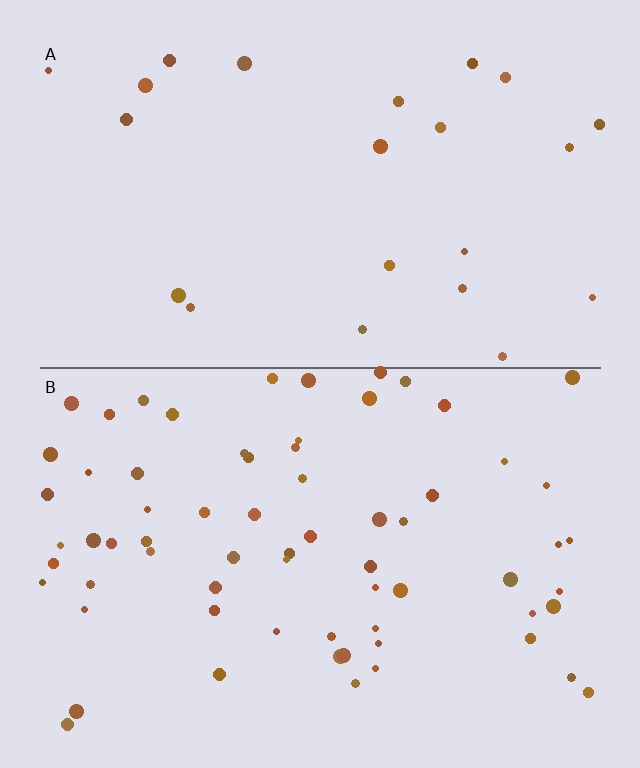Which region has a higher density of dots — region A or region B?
B (the bottom).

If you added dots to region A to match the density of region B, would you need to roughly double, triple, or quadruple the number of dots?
Approximately triple.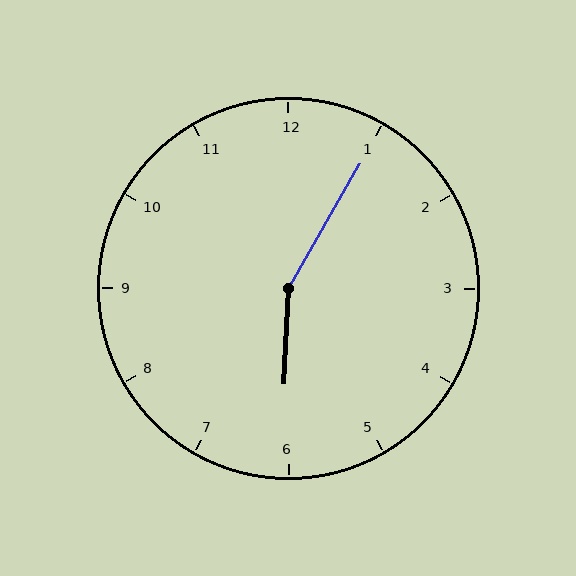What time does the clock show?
6:05.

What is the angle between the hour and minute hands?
Approximately 152 degrees.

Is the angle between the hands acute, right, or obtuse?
It is obtuse.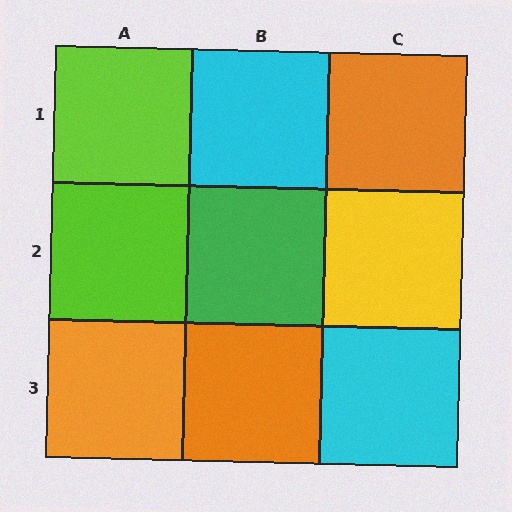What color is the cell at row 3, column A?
Orange.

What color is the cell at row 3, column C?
Cyan.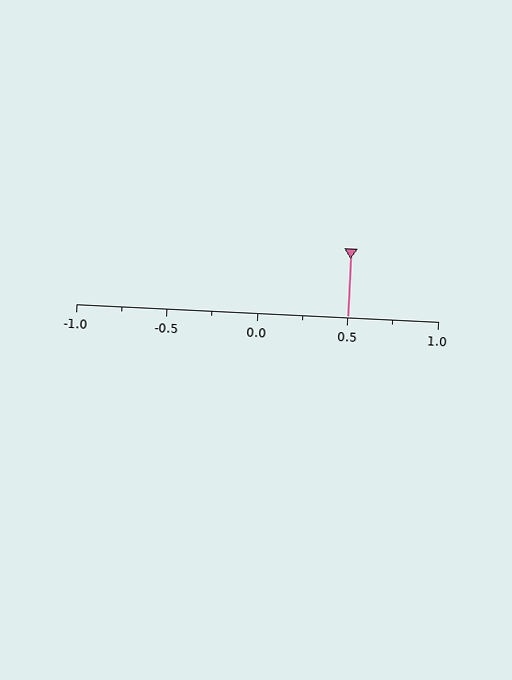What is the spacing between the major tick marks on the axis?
The major ticks are spaced 0.5 apart.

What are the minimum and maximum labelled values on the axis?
The axis runs from -1.0 to 1.0.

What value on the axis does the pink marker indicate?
The marker indicates approximately 0.5.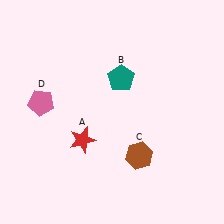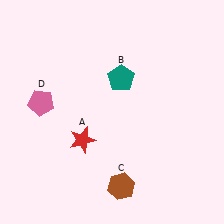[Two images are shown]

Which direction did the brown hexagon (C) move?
The brown hexagon (C) moved down.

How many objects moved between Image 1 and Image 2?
1 object moved between the two images.